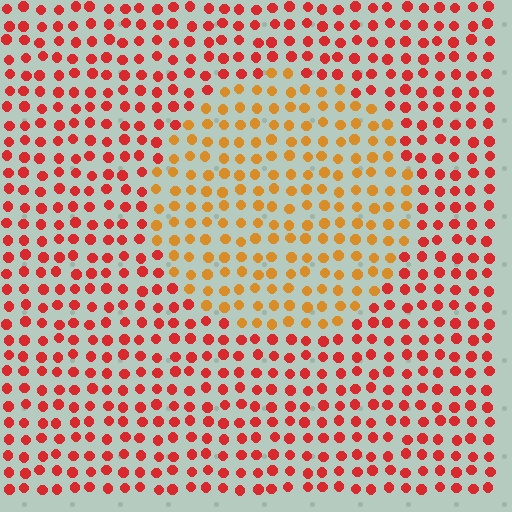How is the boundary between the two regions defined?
The boundary is defined purely by a slight shift in hue (about 36 degrees). Spacing, size, and orientation are identical on both sides.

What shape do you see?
I see a circle.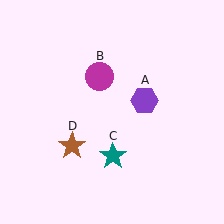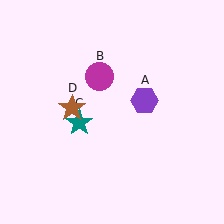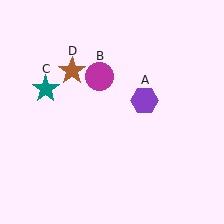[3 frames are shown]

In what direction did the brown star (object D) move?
The brown star (object D) moved up.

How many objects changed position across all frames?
2 objects changed position: teal star (object C), brown star (object D).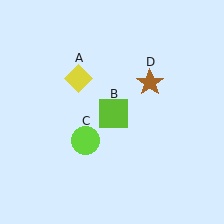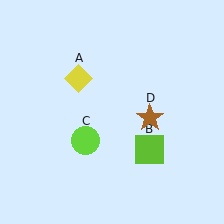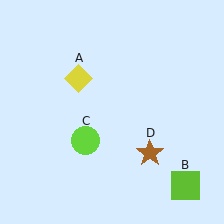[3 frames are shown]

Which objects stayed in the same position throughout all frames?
Yellow diamond (object A) and lime circle (object C) remained stationary.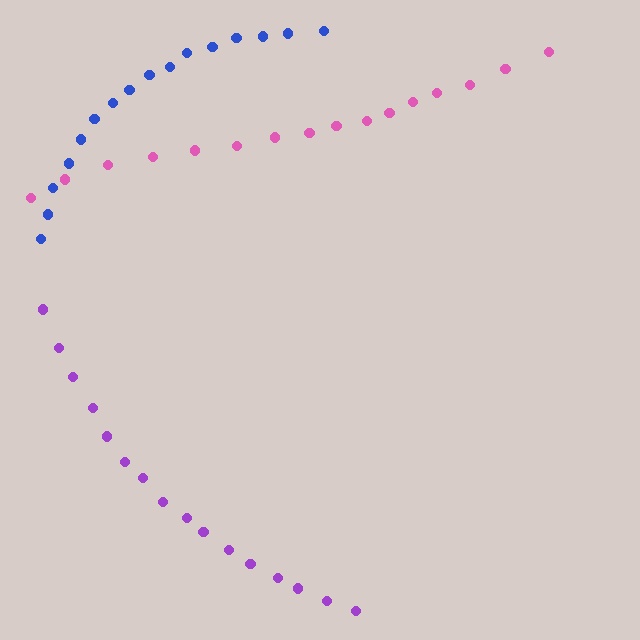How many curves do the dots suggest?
There are 3 distinct paths.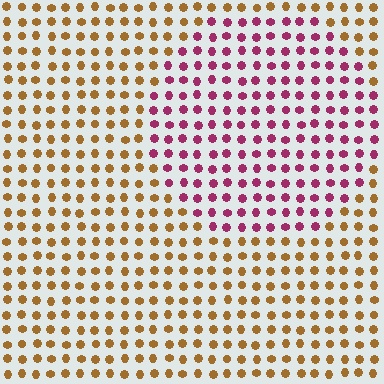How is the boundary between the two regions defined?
The boundary is defined purely by a slight shift in hue (about 66 degrees). Spacing, size, and orientation are identical on both sides.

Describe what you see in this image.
The image is filled with small brown elements in a uniform arrangement. A circle-shaped region is visible where the elements are tinted to a slightly different hue, forming a subtle color boundary.